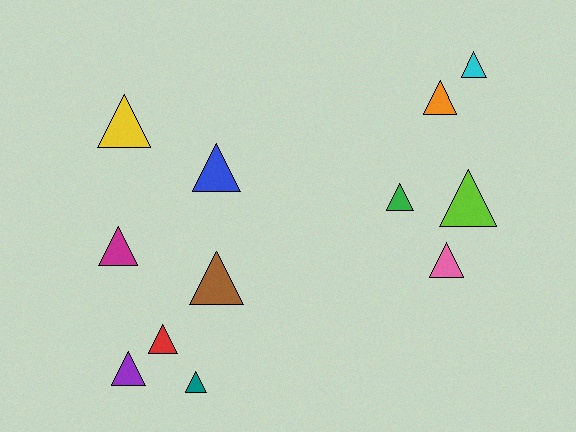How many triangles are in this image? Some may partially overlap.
There are 12 triangles.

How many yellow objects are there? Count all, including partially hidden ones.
There is 1 yellow object.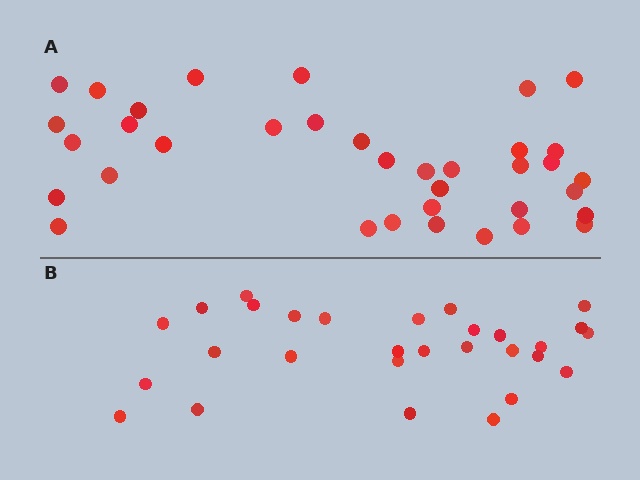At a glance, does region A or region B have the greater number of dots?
Region A (the top region) has more dots.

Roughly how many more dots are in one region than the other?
Region A has roughly 8 or so more dots than region B.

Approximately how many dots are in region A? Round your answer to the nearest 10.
About 40 dots. (The exact count is 36, which rounds to 40.)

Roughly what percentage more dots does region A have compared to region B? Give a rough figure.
About 25% more.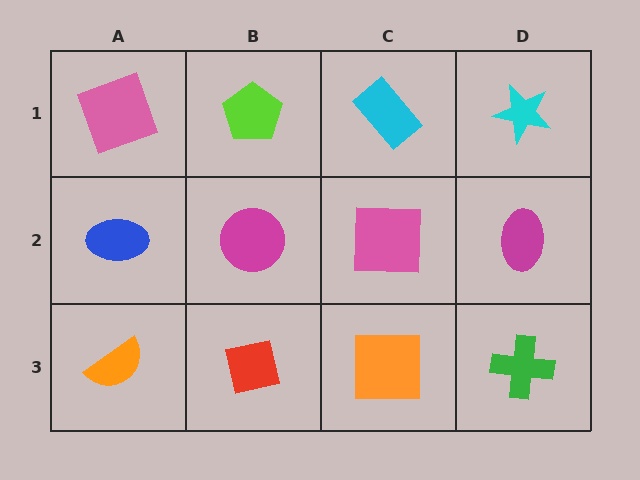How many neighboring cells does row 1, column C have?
3.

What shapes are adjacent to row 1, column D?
A magenta ellipse (row 2, column D), a cyan rectangle (row 1, column C).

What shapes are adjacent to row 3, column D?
A magenta ellipse (row 2, column D), an orange square (row 3, column C).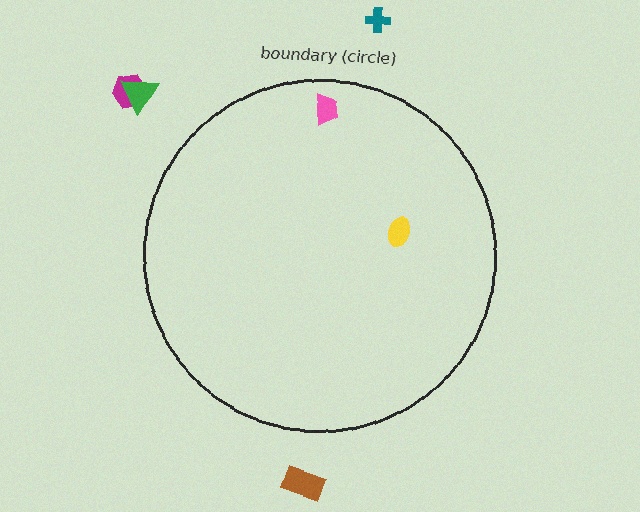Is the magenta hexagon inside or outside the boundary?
Outside.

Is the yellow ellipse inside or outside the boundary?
Inside.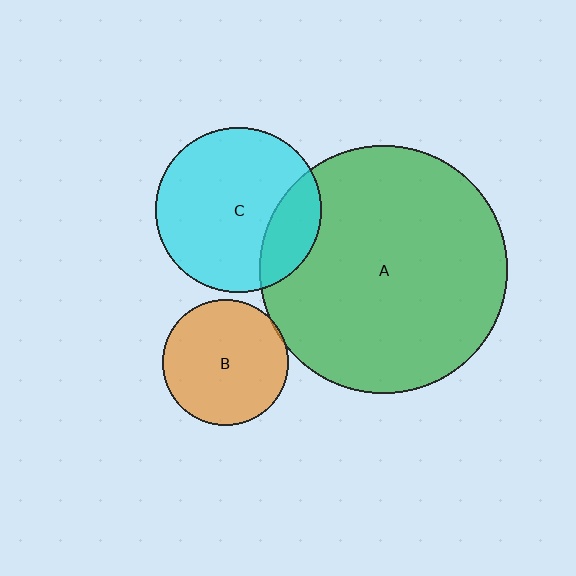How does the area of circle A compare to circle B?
Approximately 3.9 times.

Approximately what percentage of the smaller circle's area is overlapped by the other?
Approximately 20%.